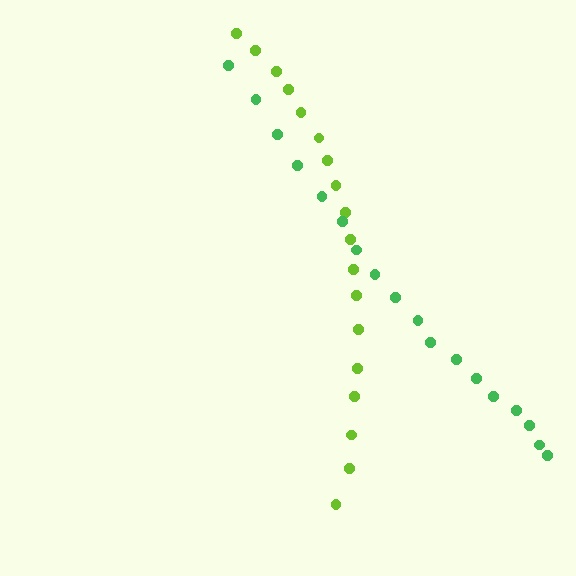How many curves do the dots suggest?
There are 2 distinct paths.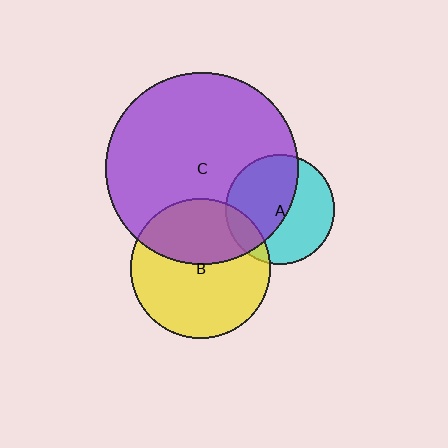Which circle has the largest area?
Circle C (purple).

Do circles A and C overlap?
Yes.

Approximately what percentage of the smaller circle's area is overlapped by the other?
Approximately 55%.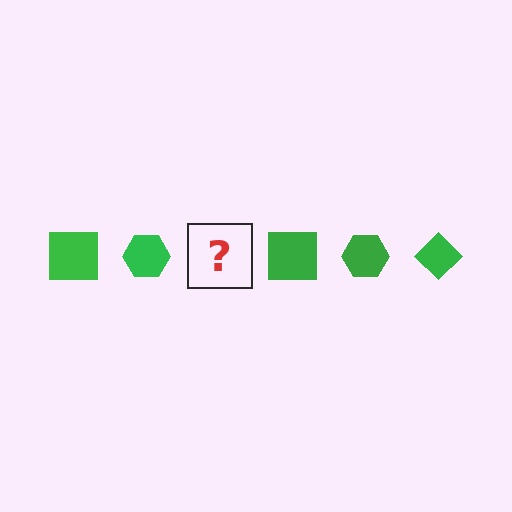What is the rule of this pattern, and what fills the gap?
The rule is that the pattern cycles through square, hexagon, diamond shapes in green. The gap should be filled with a green diamond.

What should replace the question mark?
The question mark should be replaced with a green diamond.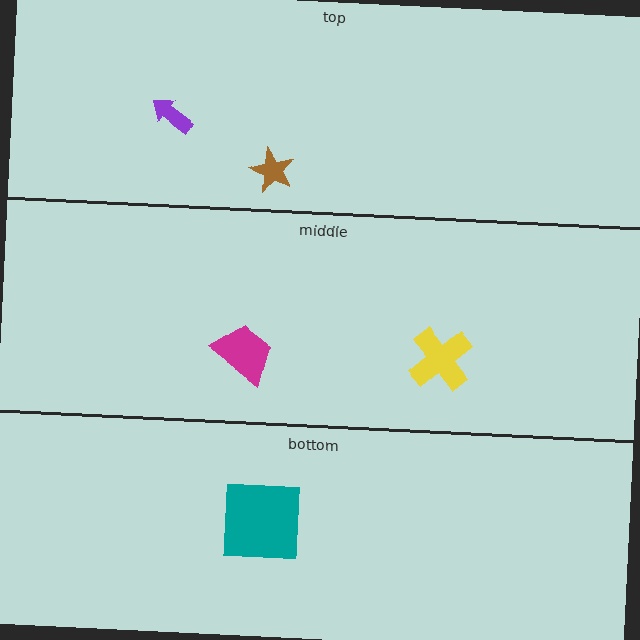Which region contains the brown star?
The top region.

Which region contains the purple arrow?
The top region.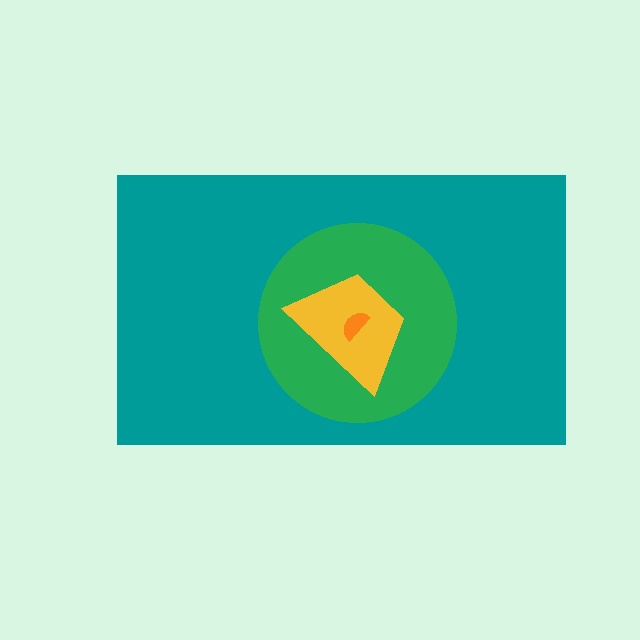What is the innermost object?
The orange semicircle.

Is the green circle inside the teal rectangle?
Yes.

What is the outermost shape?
The teal rectangle.